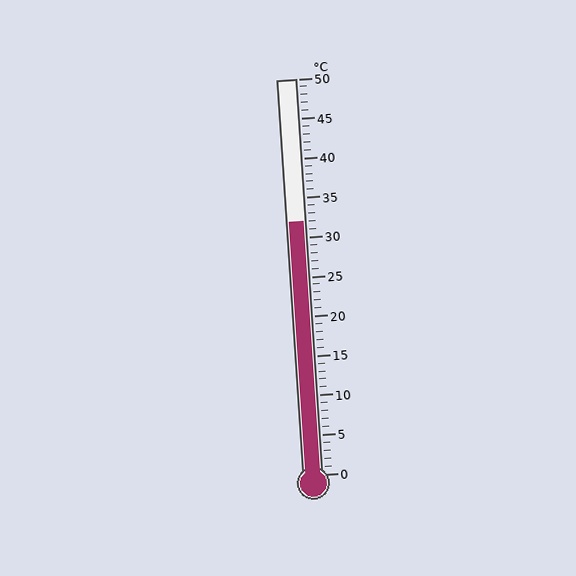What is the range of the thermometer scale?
The thermometer scale ranges from 0°C to 50°C.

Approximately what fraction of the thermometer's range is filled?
The thermometer is filled to approximately 65% of its range.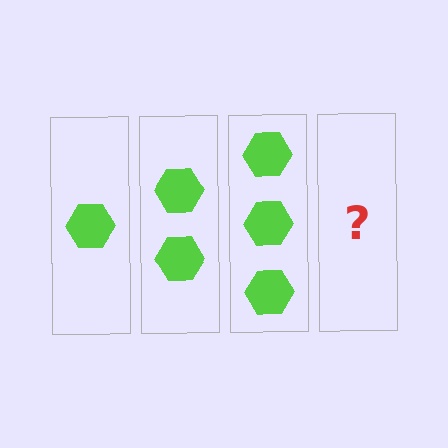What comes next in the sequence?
The next element should be 4 hexagons.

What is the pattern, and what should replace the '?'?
The pattern is that each step adds one more hexagon. The '?' should be 4 hexagons.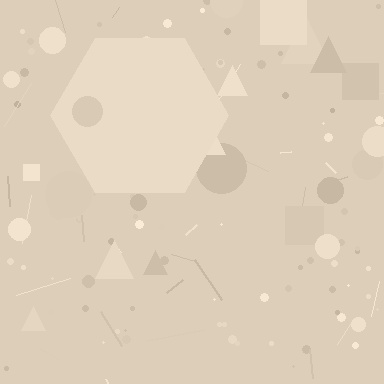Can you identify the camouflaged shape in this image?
The camouflaged shape is a hexagon.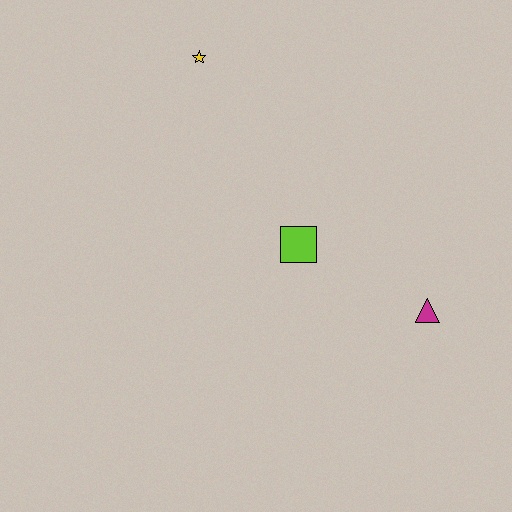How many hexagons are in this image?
There are no hexagons.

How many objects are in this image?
There are 3 objects.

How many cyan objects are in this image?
There are no cyan objects.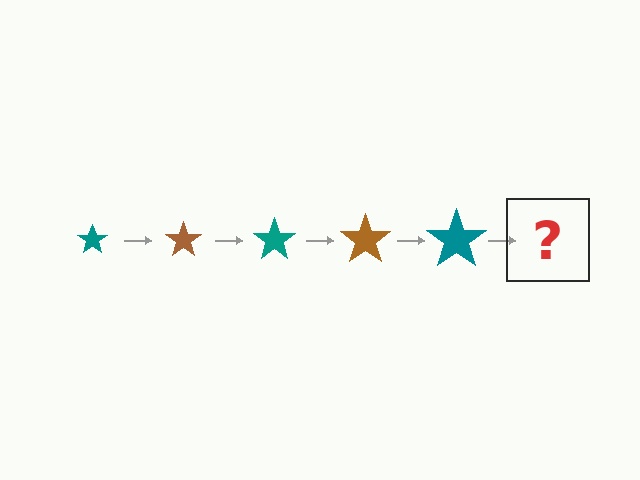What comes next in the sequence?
The next element should be a brown star, larger than the previous one.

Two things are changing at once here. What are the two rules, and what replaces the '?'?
The two rules are that the star grows larger each step and the color cycles through teal and brown. The '?' should be a brown star, larger than the previous one.